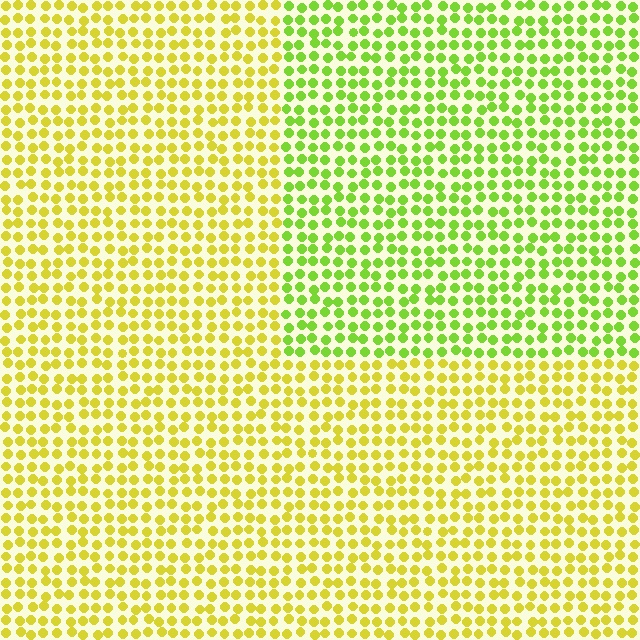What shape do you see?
I see a rectangle.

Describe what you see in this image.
The image is filled with small yellow elements in a uniform arrangement. A rectangle-shaped region is visible where the elements are tinted to a slightly different hue, forming a subtle color boundary.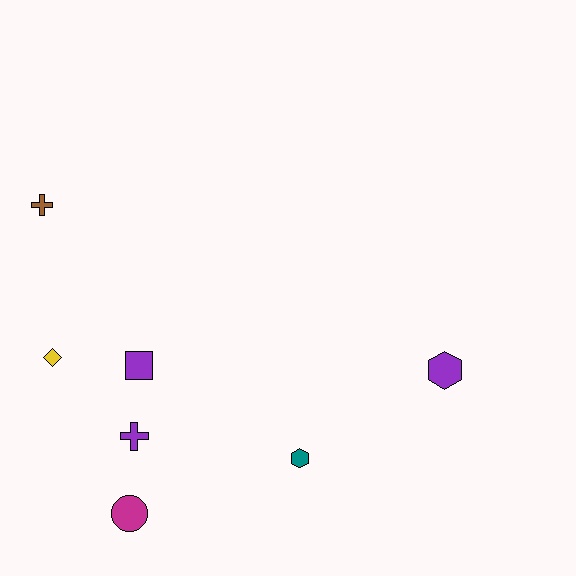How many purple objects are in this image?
There are 3 purple objects.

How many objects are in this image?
There are 7 objects.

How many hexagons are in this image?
There are 2 hexagons.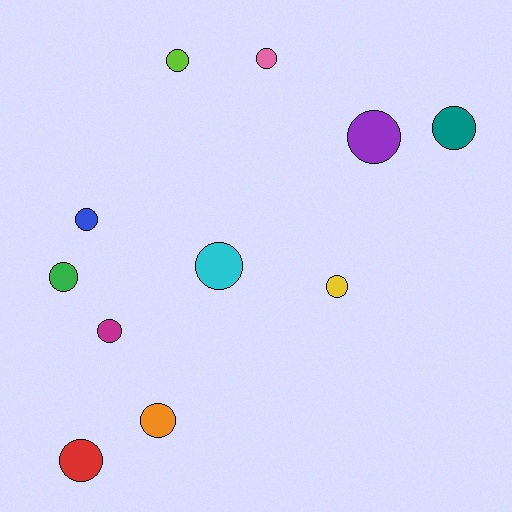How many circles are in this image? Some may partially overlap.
There are 11 circles.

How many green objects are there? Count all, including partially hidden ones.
There is 1 green object.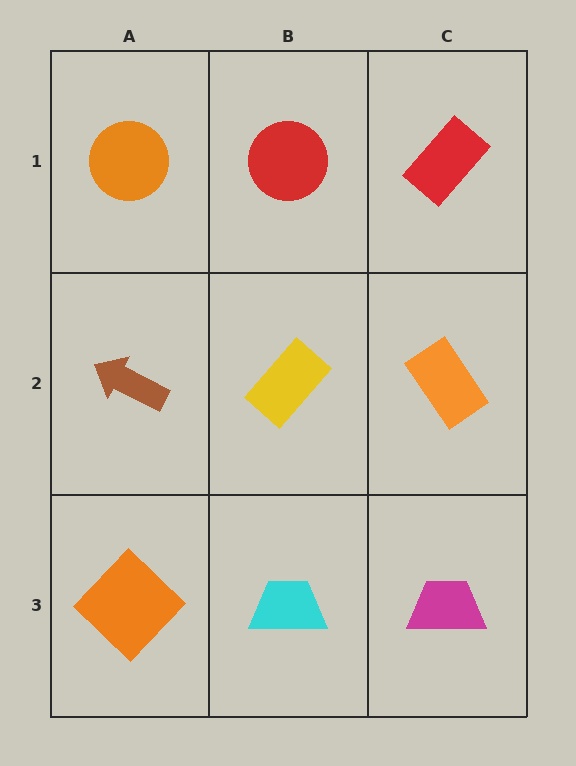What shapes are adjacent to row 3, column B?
A yellow rectangle (row 2, column B), an orange diamond (row 3, column A), a magenta trapezoid (row 3, column C).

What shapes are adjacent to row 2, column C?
A red rectangle (row 1, column C), a magenta trapezoid (row 3, column C), a yellow rectangle (row 2, column B).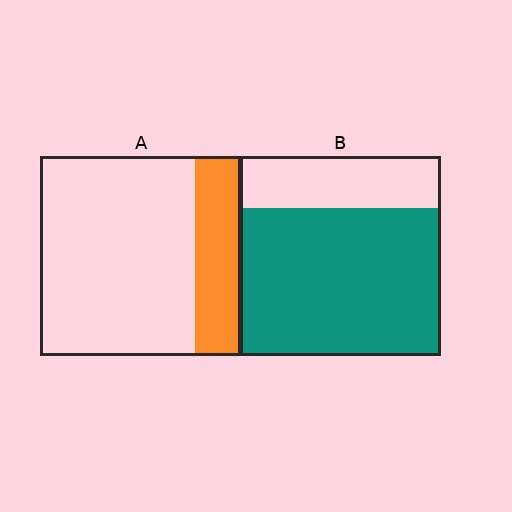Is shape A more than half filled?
No.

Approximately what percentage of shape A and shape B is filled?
A is approximately 25% and B is approximately 75%.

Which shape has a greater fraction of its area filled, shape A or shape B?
Shape B.